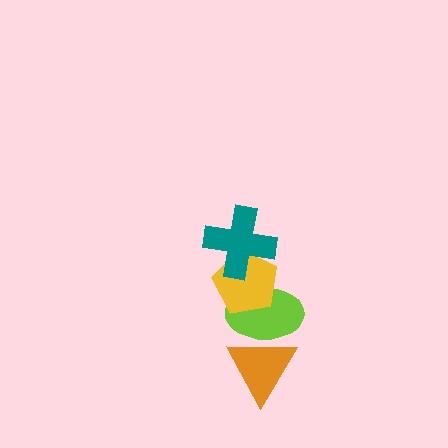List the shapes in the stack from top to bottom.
From top to bottom: the teal cross, the yellow pentagon, the lime ellipse, the orange triangle.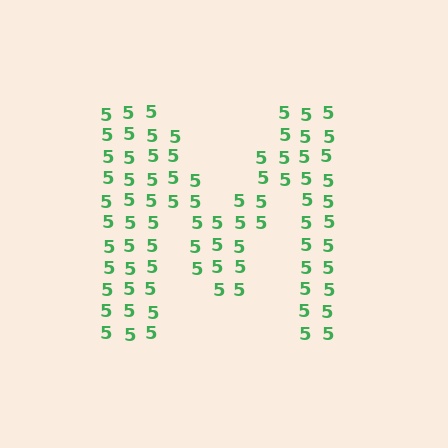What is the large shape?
The large shape is the letter M.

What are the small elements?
The small elements are digit 5's.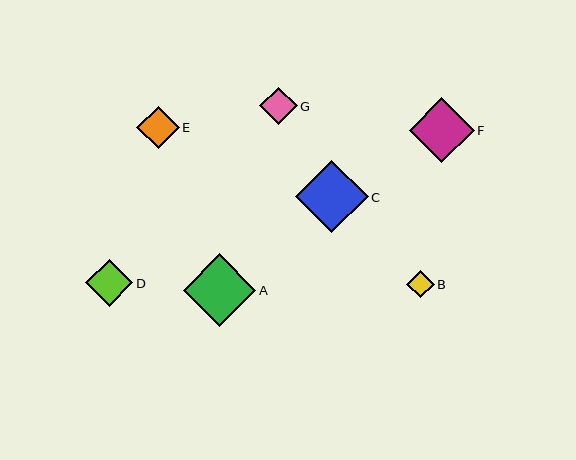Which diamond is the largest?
Diamond A is the largest with a size of approximately 73 pixels.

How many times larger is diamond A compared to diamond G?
Diamond A is approximately 1.9 times the size of diamond G.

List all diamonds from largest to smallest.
From largest to smallest: A, C, F, D, E, G, B.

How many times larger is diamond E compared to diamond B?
Diamond E is approximately 1.5 times the size of diamond B.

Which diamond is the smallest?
Diamond B is the smallest with a size of approximately 28 pixels.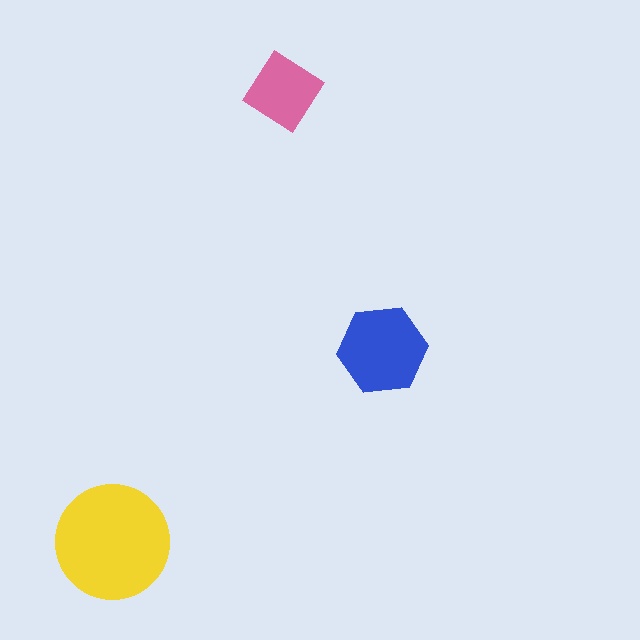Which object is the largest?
The yellow circle.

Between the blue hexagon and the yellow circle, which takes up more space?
The yellow circle.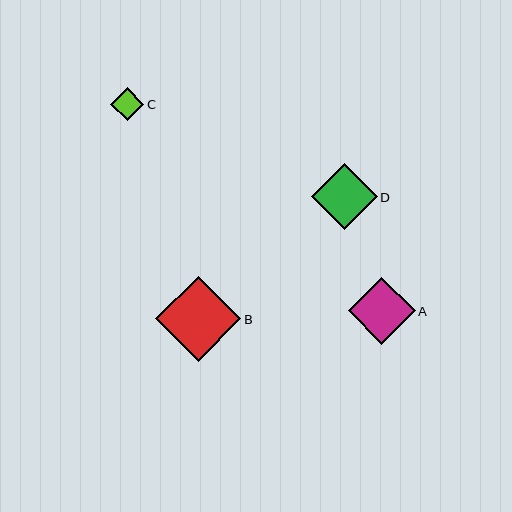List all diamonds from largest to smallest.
From largest to smallest: B, A, D, C.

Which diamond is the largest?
Diamond B is the largest with a size of approximately 85 pixels.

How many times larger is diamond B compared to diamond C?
Diamond B is approximately 2.6 times the size of diamond C.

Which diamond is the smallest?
Diamond C is the smallest with a size of approximately 33 pixels.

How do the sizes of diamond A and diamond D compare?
Diamond A and diamond D are approximately the same size.